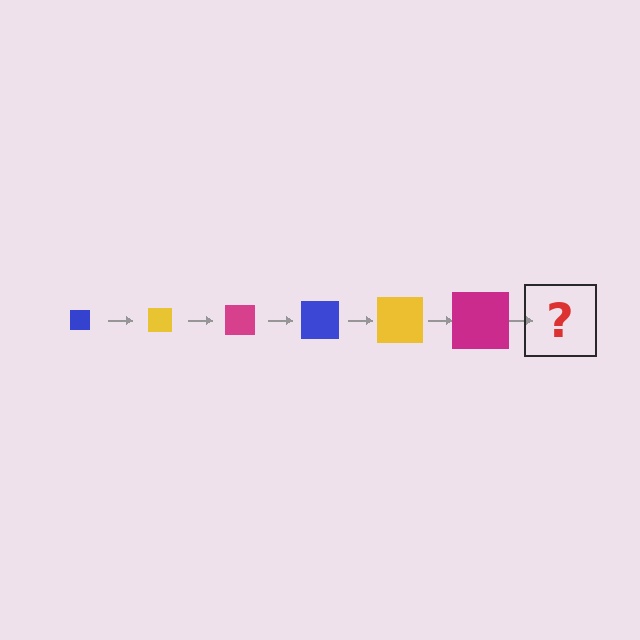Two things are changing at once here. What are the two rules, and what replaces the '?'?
The two rules are that the square grows larger each step and the color cycles through blue, yellow, and magenta. The '?' should be a blue square, larger than the previous one.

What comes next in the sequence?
The next element should be a blue square, larger than the previous one.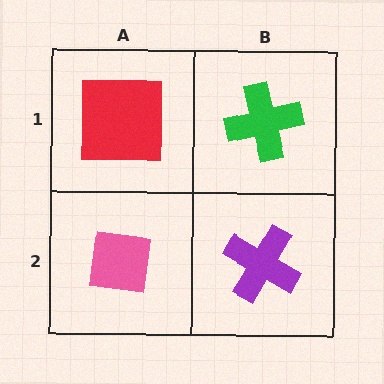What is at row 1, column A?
A red square.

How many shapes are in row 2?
2 shapes.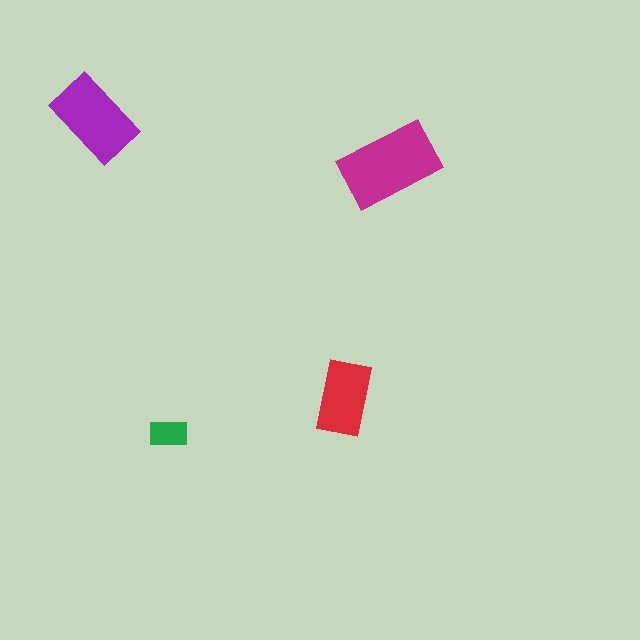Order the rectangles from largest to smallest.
the magenta one, the purple one, the red one, the green one.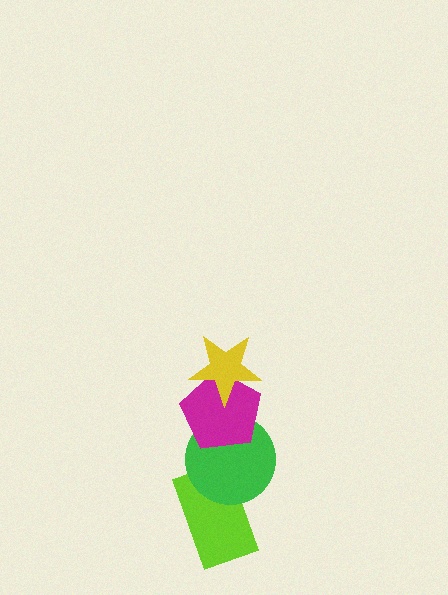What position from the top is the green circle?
The green circle is 3rd from the top.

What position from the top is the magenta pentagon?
The magenta pentagon is 2nd from the top.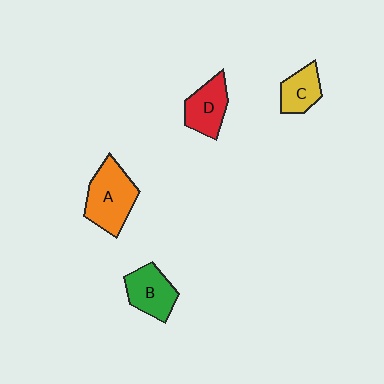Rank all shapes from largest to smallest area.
From largest to smallest: A (orange), B (green), D (red), C (yellow).